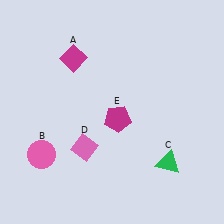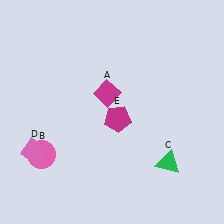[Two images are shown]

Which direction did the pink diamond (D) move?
The pink diamond (D) moved left.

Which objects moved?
The objects that moved are: the magenta diamond (A), the pink diamond (D).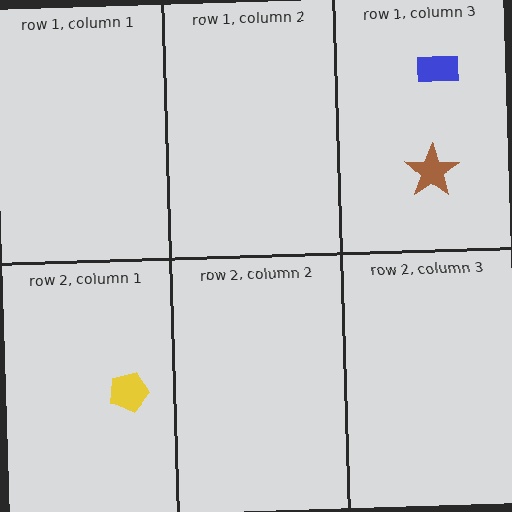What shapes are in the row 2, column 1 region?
The yellow pentagon.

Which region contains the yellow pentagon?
The row 2, column 1 region.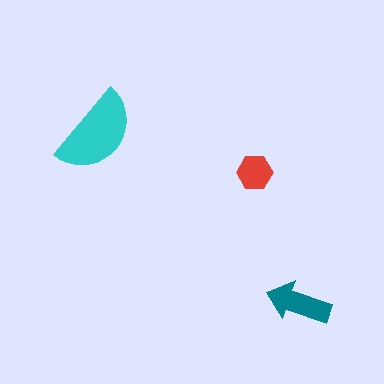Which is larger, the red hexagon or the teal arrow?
The teal arrow.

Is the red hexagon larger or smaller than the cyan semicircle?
Smaller.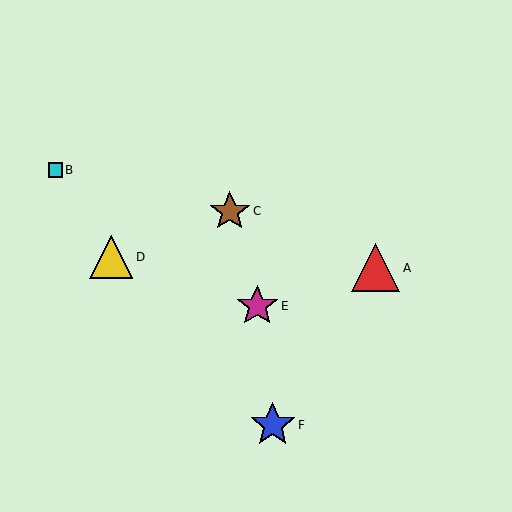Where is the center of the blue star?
The center of the blue star is at (273, 425).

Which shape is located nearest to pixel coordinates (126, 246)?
The yellow triangle (labeled D) at (111, 257) is nearest to that location.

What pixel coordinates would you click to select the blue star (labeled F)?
Click at (273, 425) to select the blue star F.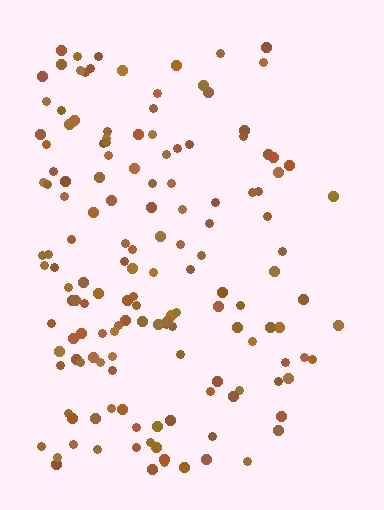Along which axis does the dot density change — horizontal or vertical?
Horizontal.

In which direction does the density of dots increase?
From right to left, with the left side densest.